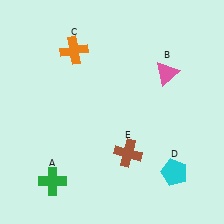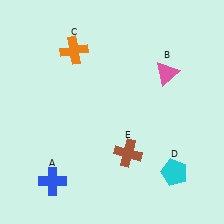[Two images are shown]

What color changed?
The cross (A) changed from green in Image 1 to blue in Image 2.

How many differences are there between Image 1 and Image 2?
There is 1 difference between the two images.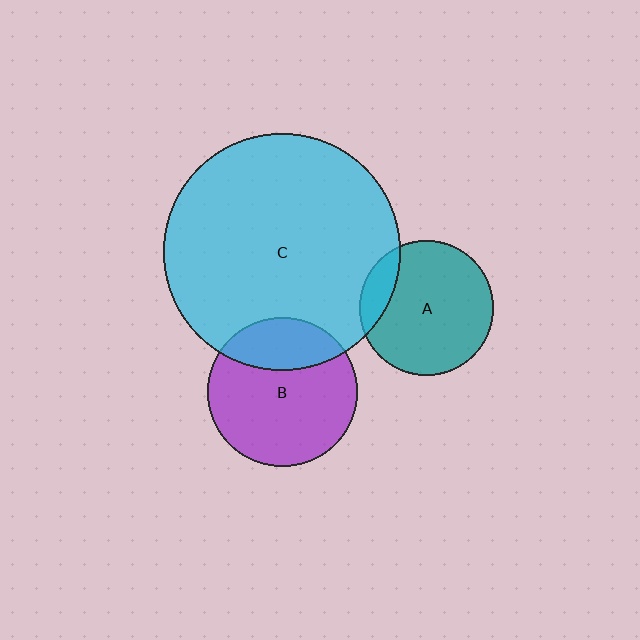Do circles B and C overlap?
Yes.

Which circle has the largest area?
Circle C (cyan).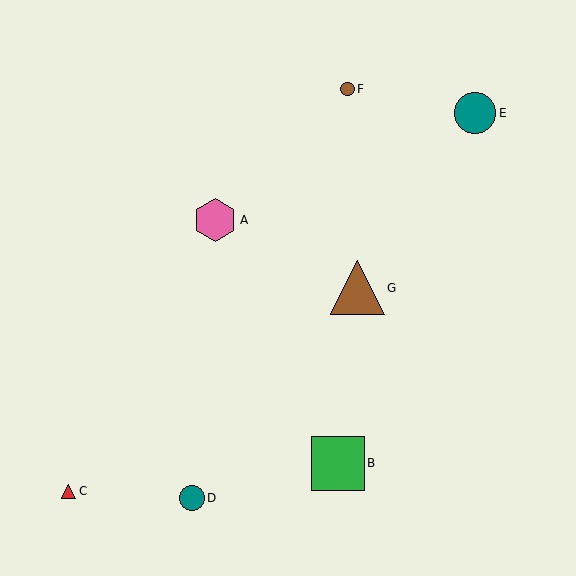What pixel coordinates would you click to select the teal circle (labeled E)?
Click at (475, 113) to select the teal circle E.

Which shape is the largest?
The brown triangle (labeled G) is the largest.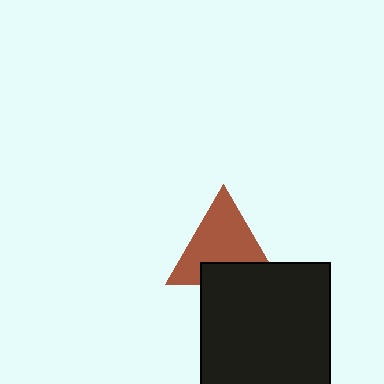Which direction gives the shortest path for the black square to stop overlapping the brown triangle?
Moving down gives the shortest separation.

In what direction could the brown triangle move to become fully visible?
The brown triangle could move up. That would shift it out from behind the black square entirely.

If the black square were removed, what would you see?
You would see the complete brown triangle.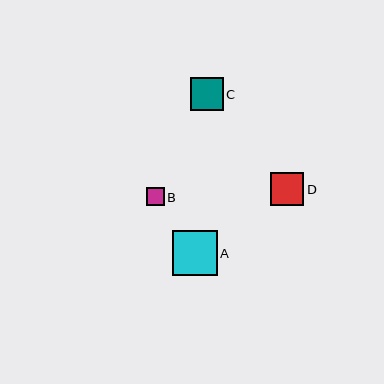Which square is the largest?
Square A is the largest with a size of approximately 45 pixels.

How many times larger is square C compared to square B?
Square C is approximately 1.8 times the size of square B.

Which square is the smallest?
Square B is the smallest with a size of approximately 18 pixels.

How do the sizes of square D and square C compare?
Square D and square C are approximately the same size.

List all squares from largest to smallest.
From largest to smallest: A, D, C, B.